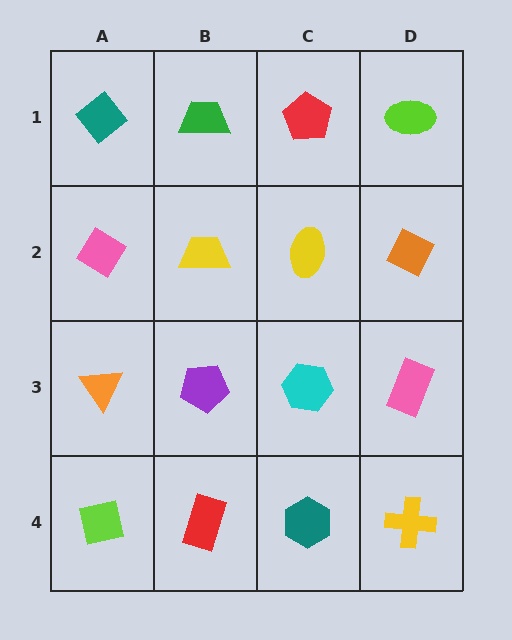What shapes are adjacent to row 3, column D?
An orange diamond (row 2, column D), a yellow cross (row 4, column D), a cyan hexagon (row 3, column C).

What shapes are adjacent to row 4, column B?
A purple pentagon (row 3, column B), a lime square (row 4, column A), a teal hexagon (row 4, column C).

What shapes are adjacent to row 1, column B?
A yellow trapezoid (row 2, column B), a teal diamond (row 1, column A), a red pentagon (row 1, column C).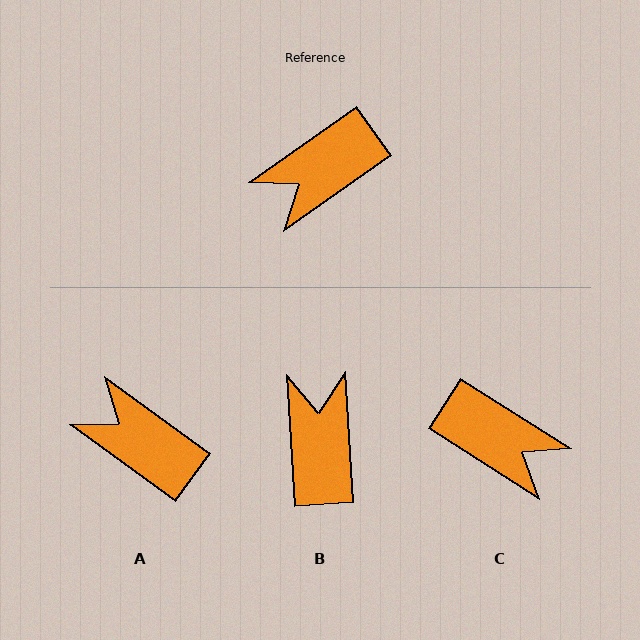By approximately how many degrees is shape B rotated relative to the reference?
Approximately 122 degrees clockwise.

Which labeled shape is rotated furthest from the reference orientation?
B, about 122 degrees away.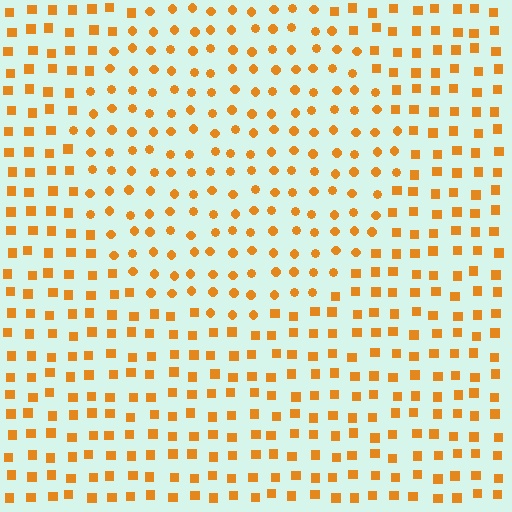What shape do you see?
I see a circle.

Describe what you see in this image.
The image is filled with small orange elements arranged in a uniform grid. A circle-shaped region contains circles, while the surrounding area contains squares. The boundary is defined purely by the change in element shape.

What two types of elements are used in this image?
The image uses circles inside the circle region and squares outside it.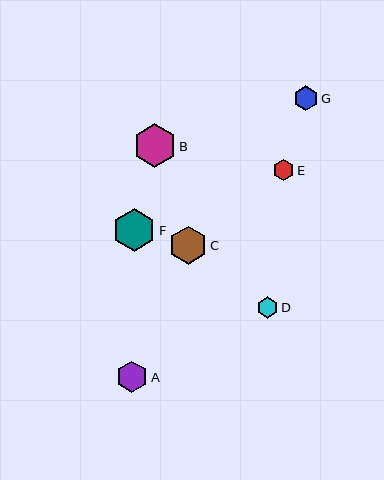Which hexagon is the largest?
Hexagon B is the largest with a size of approximately 43 pixels.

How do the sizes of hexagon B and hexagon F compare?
Hexagon B and hexagon F are approximately the same size.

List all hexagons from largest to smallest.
From largest to smallest: B, F, C, A, G, D, E.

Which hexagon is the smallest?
Hexagon E is the smallest with a size of approximately 22 pixels.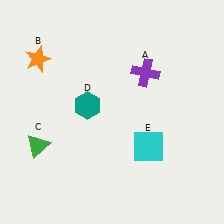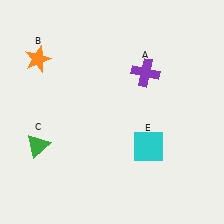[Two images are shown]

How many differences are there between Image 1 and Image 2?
There is 1 difference between the two images.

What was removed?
The teal hexagon (D) was removed in Image 2.